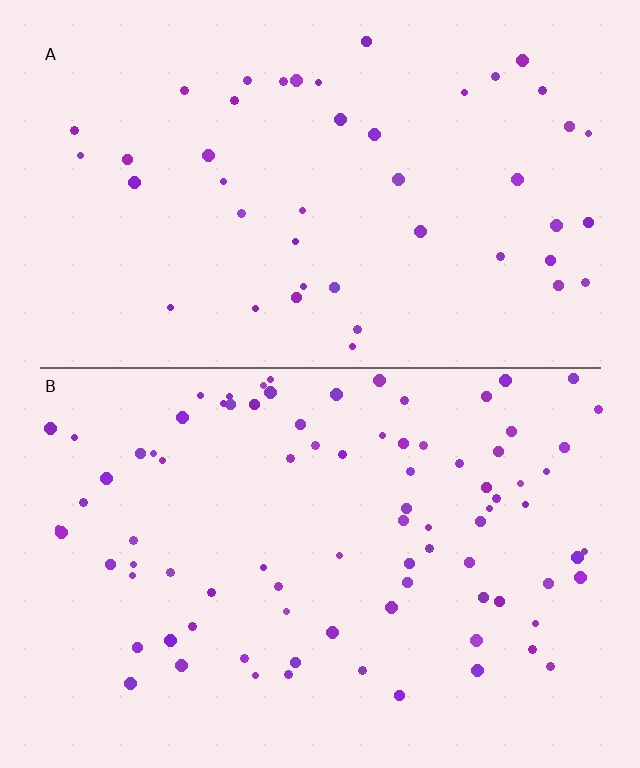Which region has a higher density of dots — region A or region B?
B (the bottom).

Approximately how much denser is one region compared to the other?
Approximately 1.9× — region B over region A.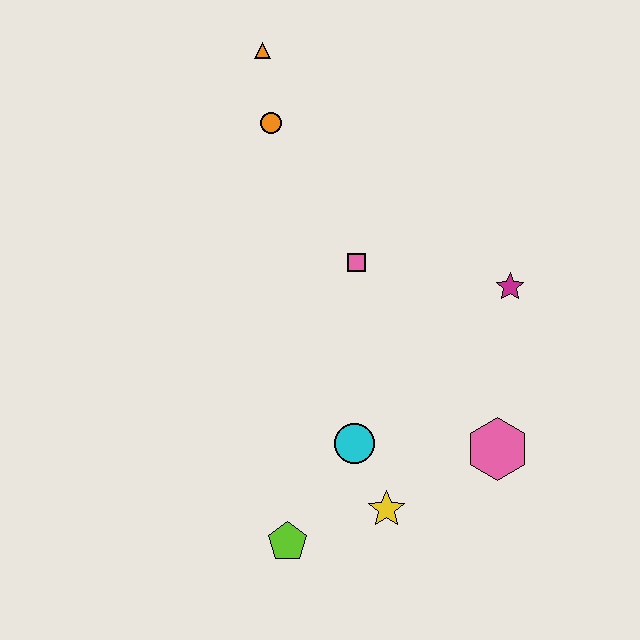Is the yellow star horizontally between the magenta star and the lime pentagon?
Yes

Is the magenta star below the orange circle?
Yes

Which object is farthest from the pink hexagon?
The orange triangle is farthest from the pink hexagon.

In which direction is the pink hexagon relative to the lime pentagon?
The pink hexagon is to the right of the lime pentagon.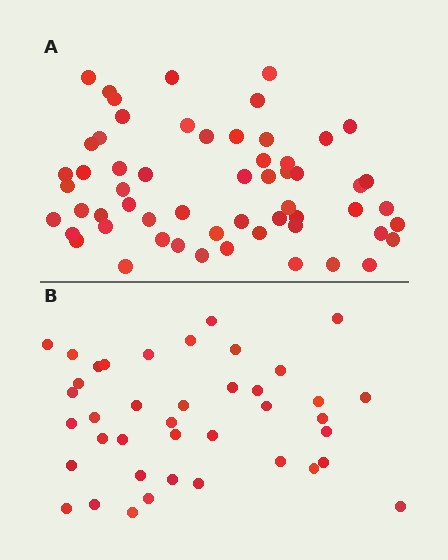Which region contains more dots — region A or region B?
Region A (the top region) has more dots.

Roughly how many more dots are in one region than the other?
Region A has approximately 20 more dots than region B.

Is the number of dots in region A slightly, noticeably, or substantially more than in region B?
Region A has substantially more. The ratio is roughly 1.4 to 1.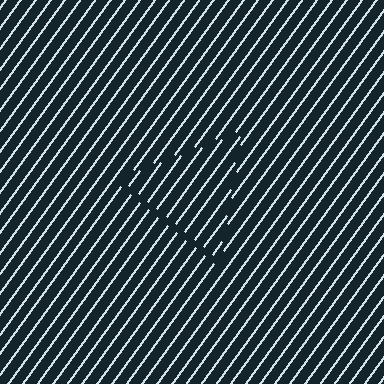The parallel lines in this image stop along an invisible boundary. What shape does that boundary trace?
An illusory triangle. The interior of the shape contains the same grating, shifted by half a period — the contour is defined by the phase discontinuity where line-ends from the inner and outer gratings abut.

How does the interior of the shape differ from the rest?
The interior of the shape contains the same grating, shifted by half a period — the contour is defined by the phase discontinuity where line-ends from the inner and outer gratings abut.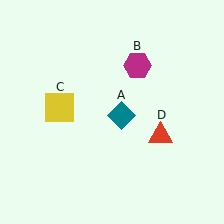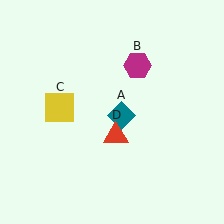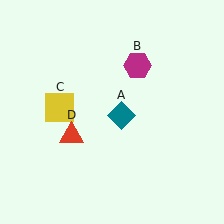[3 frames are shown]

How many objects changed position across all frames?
1 object changed position: red triangle (object D).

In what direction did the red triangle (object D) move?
The red triangle (object D) moved left.